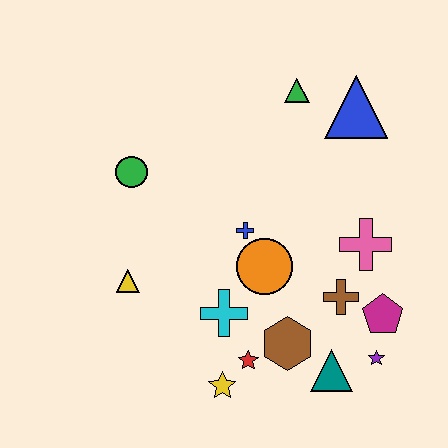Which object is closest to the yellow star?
The red star is closest to the yellow star.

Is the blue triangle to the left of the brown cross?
No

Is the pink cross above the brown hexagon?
Yes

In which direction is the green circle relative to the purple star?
The green circle is to the left of the purple star.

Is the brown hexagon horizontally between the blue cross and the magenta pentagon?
Yes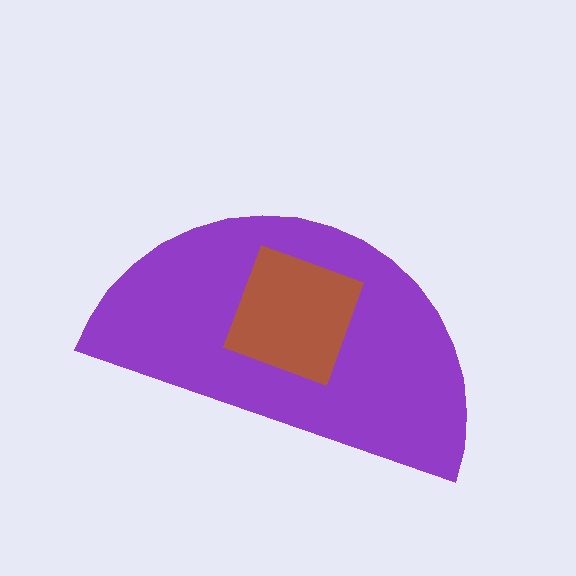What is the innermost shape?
The brown diamond.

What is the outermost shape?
The purple semicircle.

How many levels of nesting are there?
2.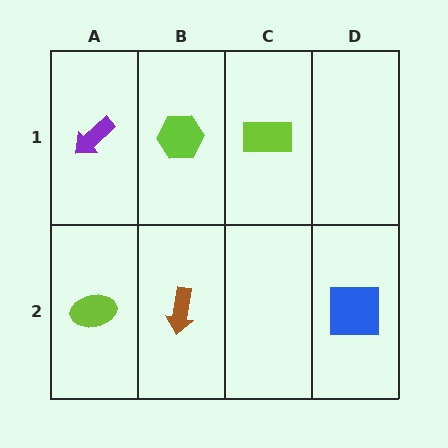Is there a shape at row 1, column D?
No, that cell is empty.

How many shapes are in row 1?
3 shapes.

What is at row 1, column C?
A lime rectangle.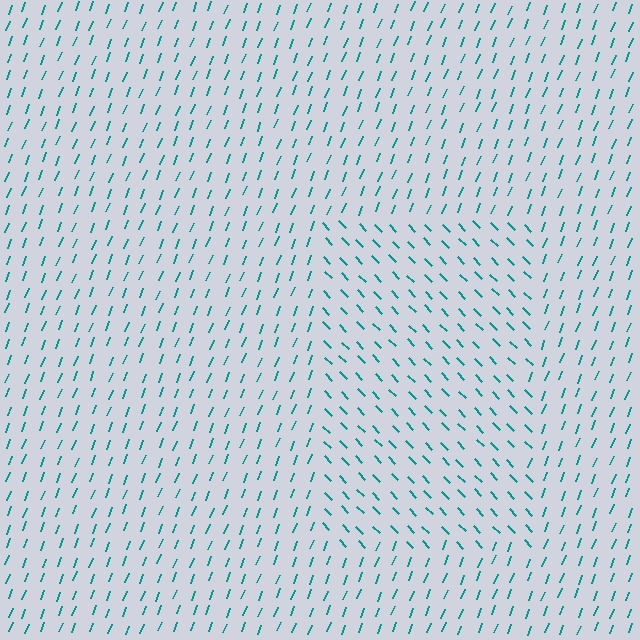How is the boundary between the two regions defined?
The boundary is defined purely by a change in line orientation (approximately 65 degrees difference). All lines are the same color and thickness.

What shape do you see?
I see a rectangle.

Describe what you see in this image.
The image is filled with small teal line segments. A rectangle region in the image has lines oriented differently from the surrounding lines, creating a visible texture boundary.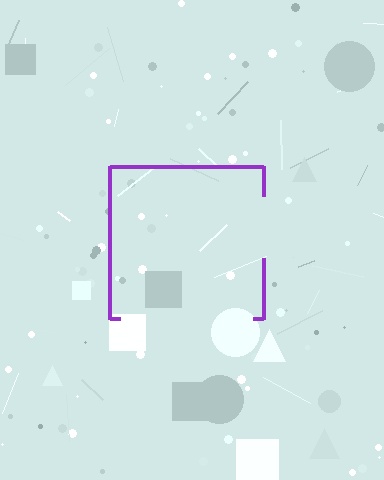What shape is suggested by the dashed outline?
The dashed outline suggests a square.